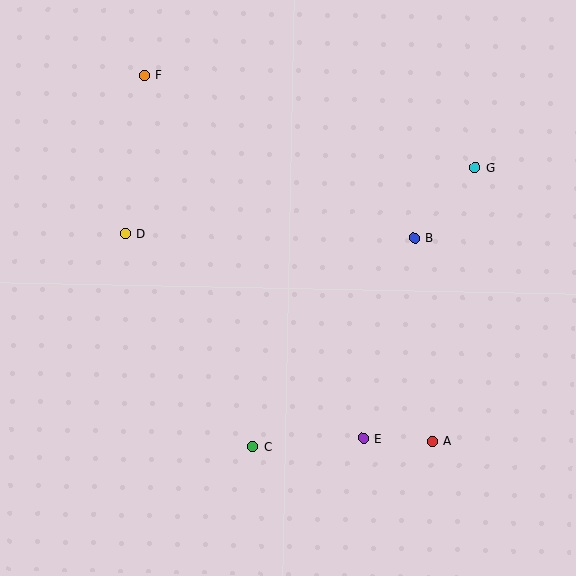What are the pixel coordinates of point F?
Point F is at (144, 75).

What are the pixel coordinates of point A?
Point A is at (432, 441).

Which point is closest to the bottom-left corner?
Point C is closest to the bottom-left corner.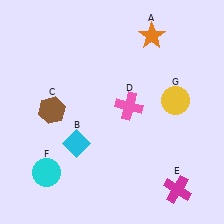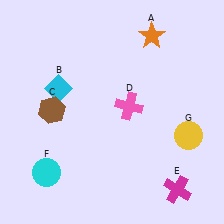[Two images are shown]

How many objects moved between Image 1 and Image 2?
2 objects moved between the two images.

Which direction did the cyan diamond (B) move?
The cyan diamond (B) moved up.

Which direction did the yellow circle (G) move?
The yellow circle (G) moved down.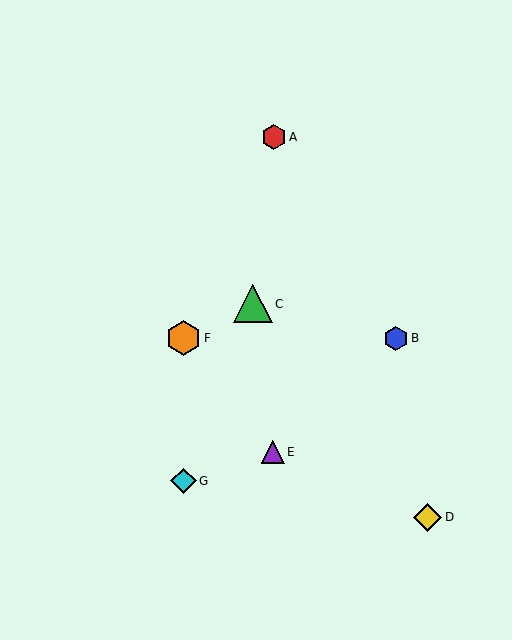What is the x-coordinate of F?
Object F is at x≈183.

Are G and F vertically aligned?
Yes, both are at x≈183.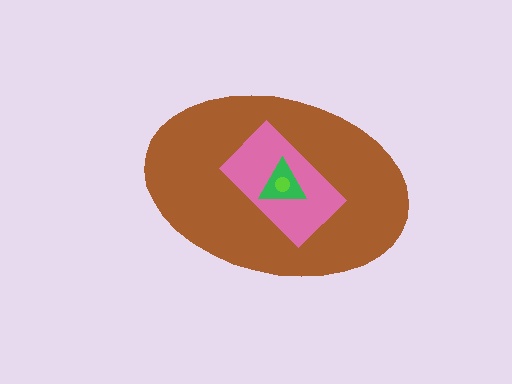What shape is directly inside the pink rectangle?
The green triangle.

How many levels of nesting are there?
4.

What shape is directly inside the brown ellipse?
The pink rectangle.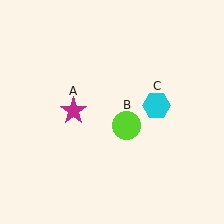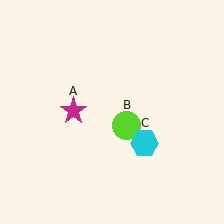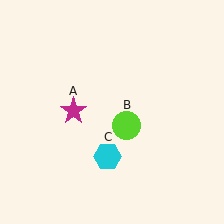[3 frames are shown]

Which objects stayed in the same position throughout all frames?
Magenta star (object A) and lime circle (object B) remained stationary.